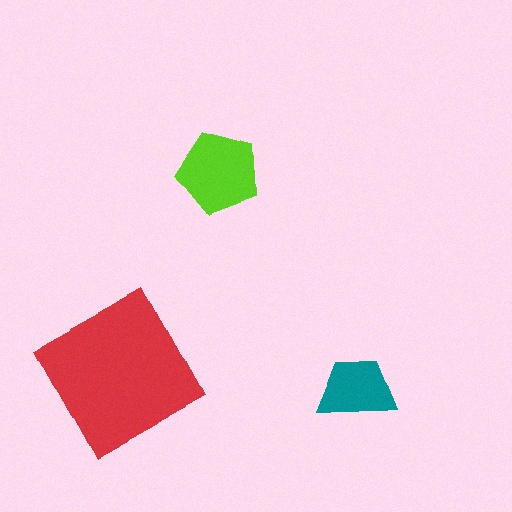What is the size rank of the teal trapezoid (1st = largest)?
3rd.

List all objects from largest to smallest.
The red square, the lime pentagon, the teal trapezoid.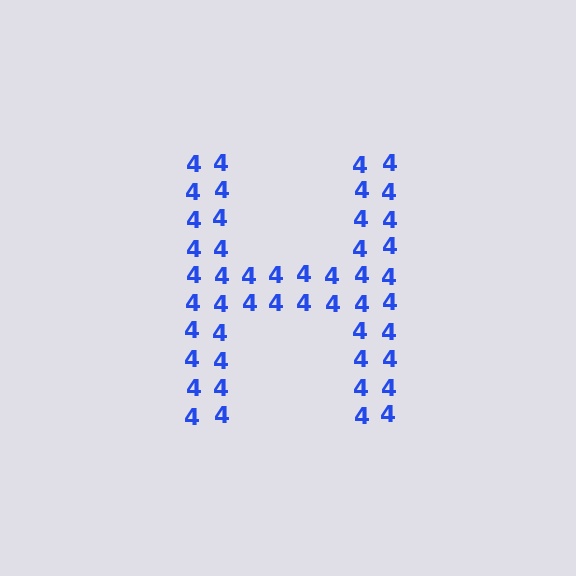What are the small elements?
The small elements are digit 4's.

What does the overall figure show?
The overall figure shows the letter H.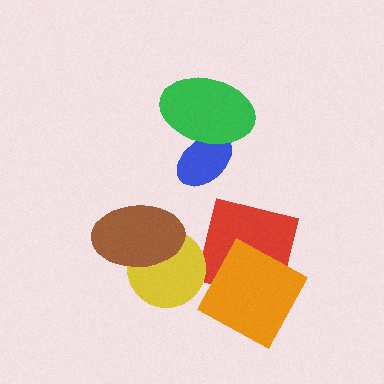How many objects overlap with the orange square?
1 object overlaps with the orange square.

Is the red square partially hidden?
Yes, it is partially covered by another shape.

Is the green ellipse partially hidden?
No, no other shape covers it.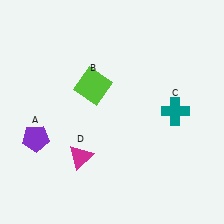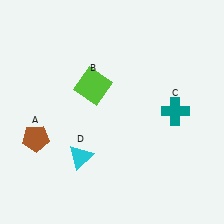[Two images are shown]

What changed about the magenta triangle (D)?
In Image 1, D is magenta. In Image 2, it changed to cyan.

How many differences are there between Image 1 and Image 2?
There are 2 differences between the two images.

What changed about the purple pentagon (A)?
In Image 1, A is purple. In Image 2, it changed to brown.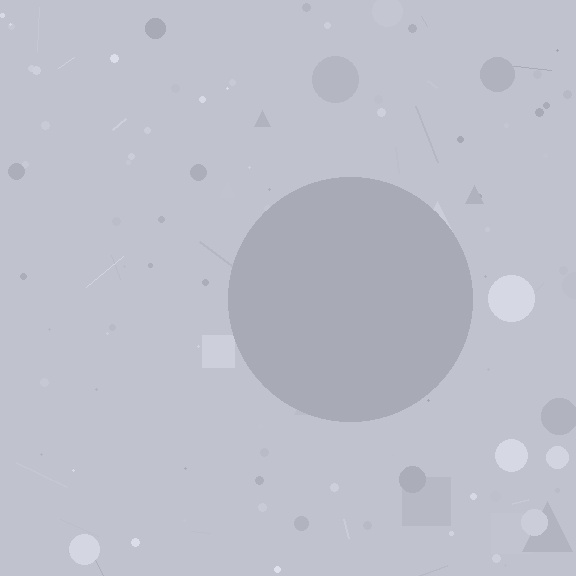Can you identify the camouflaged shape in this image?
The camouflaged shape is a circle.